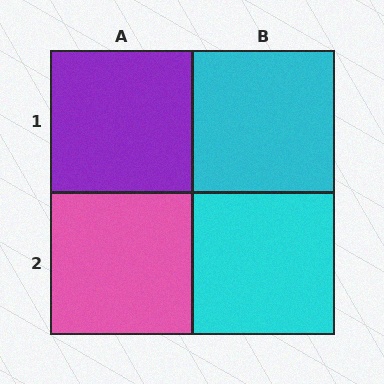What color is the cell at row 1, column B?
Cyan.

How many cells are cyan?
2 cells are cyan.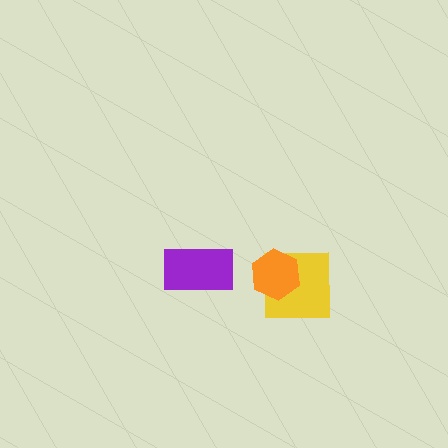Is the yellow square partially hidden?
Yes, it is partially covered by another shape.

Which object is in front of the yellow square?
The orange hexagon is in front of the yellow square.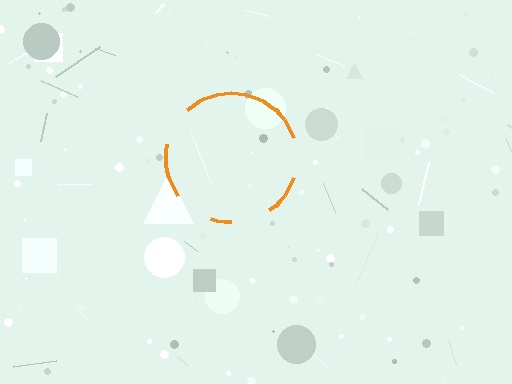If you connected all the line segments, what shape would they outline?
They would outline a circle.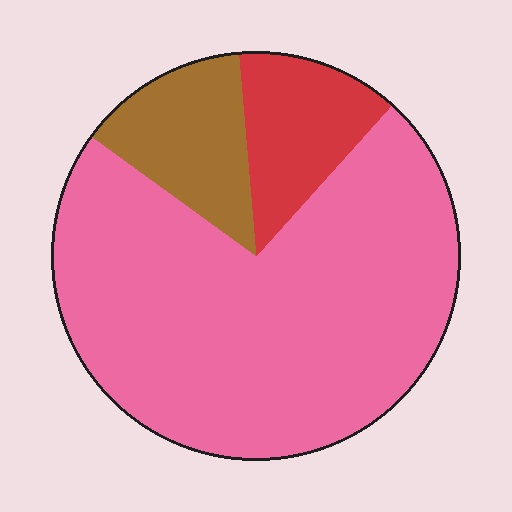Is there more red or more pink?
Pink.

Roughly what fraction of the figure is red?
Red covers about 15% of the figure.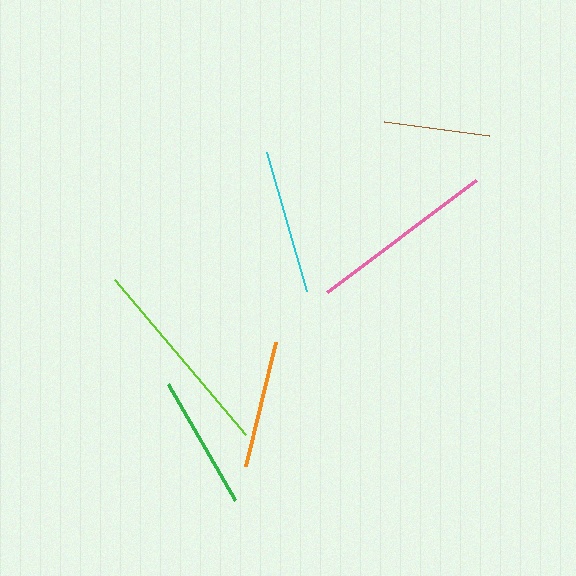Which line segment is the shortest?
The brown line is the shortest at approximately 106 pixels.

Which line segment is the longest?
The lime line is the longest at approximately 203 pixels.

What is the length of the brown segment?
The brown segment is approximately 106 pixels long.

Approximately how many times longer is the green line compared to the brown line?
The green line is approximately 1.3 times the length of the brown line.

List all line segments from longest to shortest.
From longest to shortest: lime, pink, cyan, green, orange, brown.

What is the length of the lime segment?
The lime segment is approximately 203 pixels long.